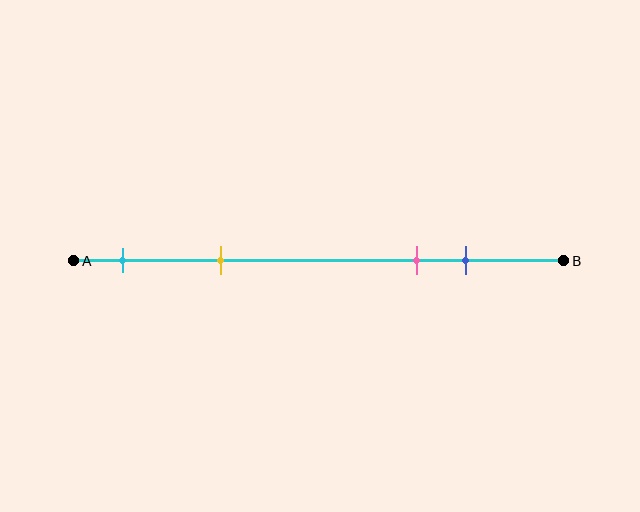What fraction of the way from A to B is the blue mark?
The blue mark is approximately 80% (0.8) of the way from A to B.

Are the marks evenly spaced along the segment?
No, the marks are not evenly spaced.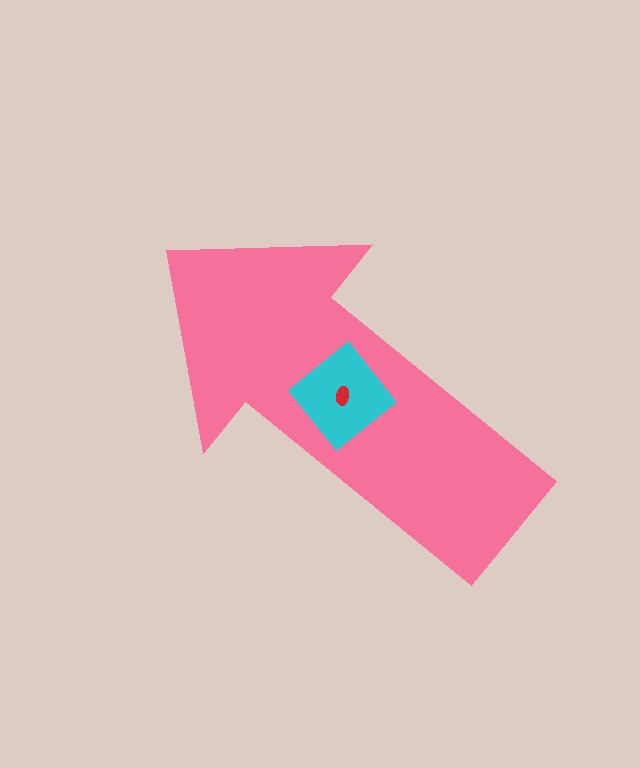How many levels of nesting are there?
3.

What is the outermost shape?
The pink arrow.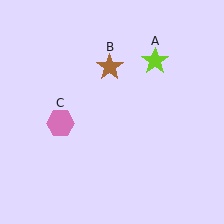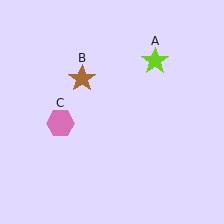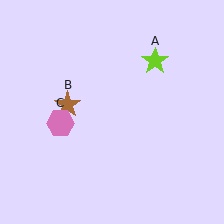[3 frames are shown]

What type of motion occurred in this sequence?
The brown star (object B) rotated counterclockwise around the center of the scene.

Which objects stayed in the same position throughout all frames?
Lime star (object A) and pink hexagon (object C) remained stationary.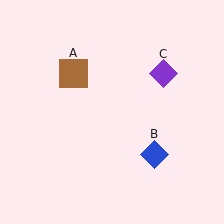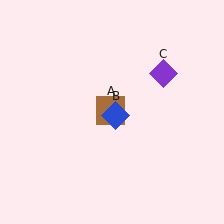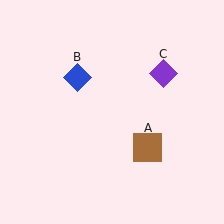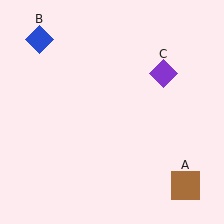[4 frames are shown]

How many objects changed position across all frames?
2 objects changed position: brown square (object A), blue diamond (object B).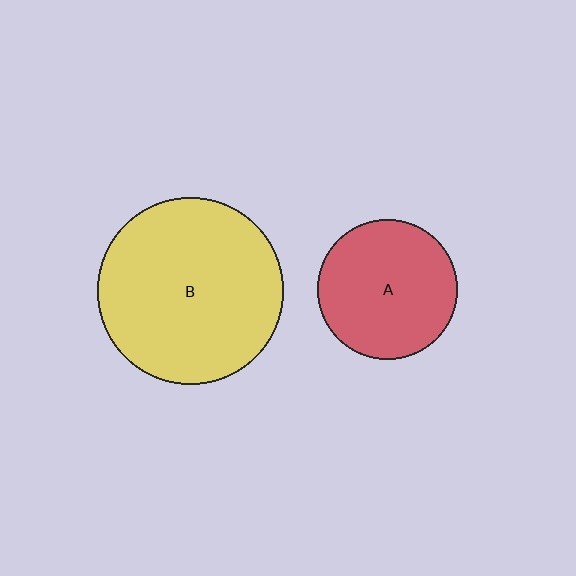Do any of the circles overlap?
No, none of the circles overlap.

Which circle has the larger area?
Circle B (yellow).